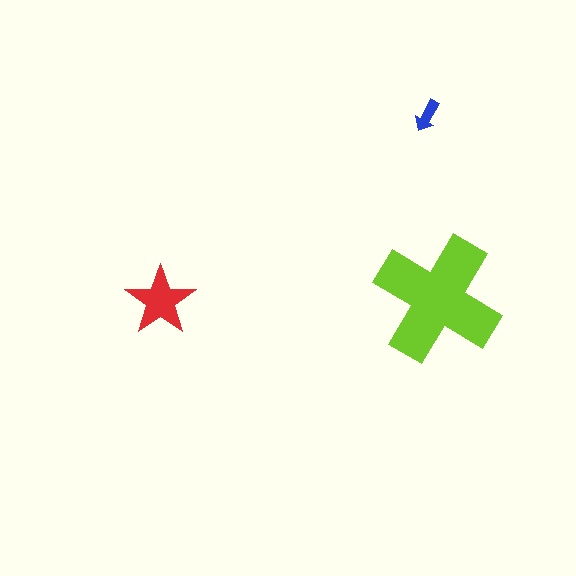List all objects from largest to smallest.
The lime cross, the red star, the blue arrow.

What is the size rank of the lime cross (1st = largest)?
1st.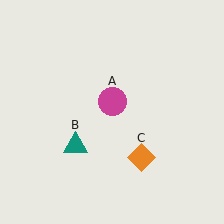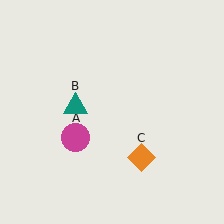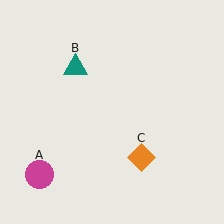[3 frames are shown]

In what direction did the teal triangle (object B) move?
The teal triangle (object B) moved up.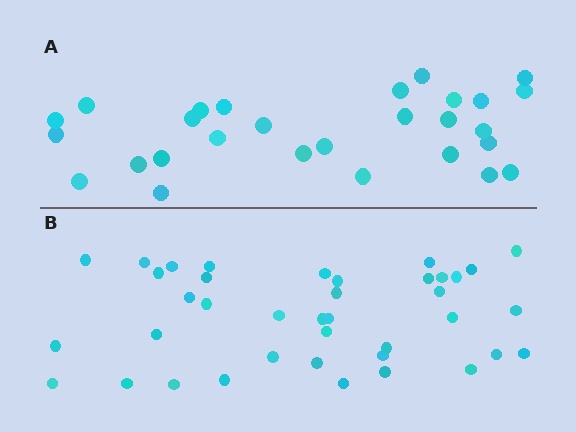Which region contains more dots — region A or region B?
Region B (the bottom region) has more dots.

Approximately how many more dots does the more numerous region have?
Region B has roughly 12 or so more dots than region A.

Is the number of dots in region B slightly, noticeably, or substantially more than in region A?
Region B has noticeably more, but not dramatically so. The ratio is roughly 1.4 to 1.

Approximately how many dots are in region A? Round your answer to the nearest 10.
About 30 dots. (The exact count is 28, which rounds to 30.)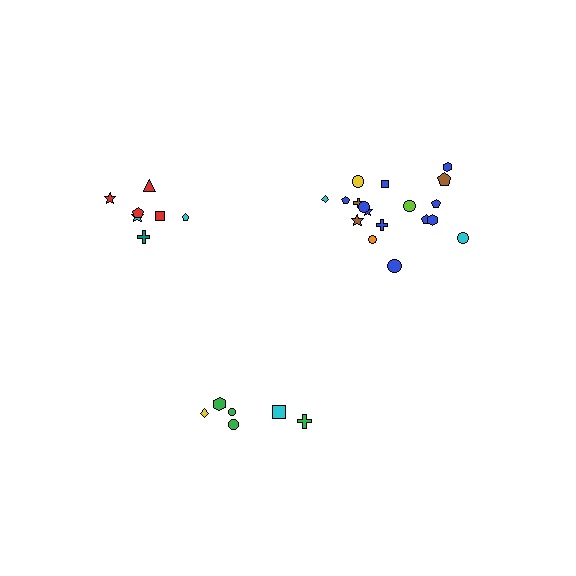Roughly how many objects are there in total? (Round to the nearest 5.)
Roughly 30 objects in total.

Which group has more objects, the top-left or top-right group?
The top-right group.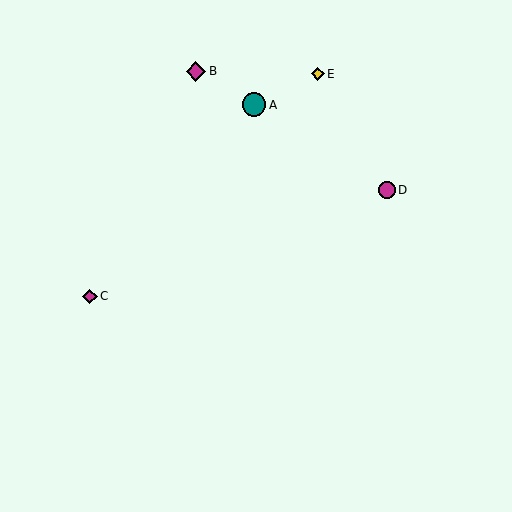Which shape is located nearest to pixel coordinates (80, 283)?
The magenta diamond (labeled C) at (90, 296) is nearest to that location.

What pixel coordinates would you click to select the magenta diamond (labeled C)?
Click at (90, 296) to select the magenta diamond C.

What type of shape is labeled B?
Shape B is a magenta diamond.